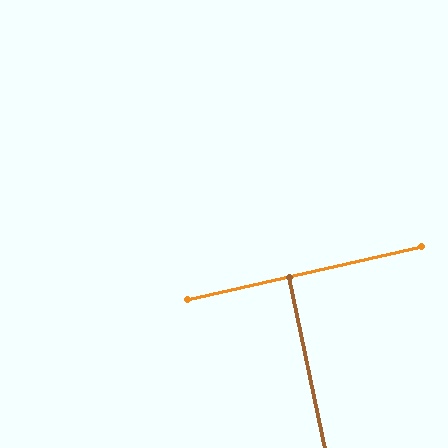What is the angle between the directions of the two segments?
Approximately 89 degrees.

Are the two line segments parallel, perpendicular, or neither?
Perpendicular — they meet at approximately 89°.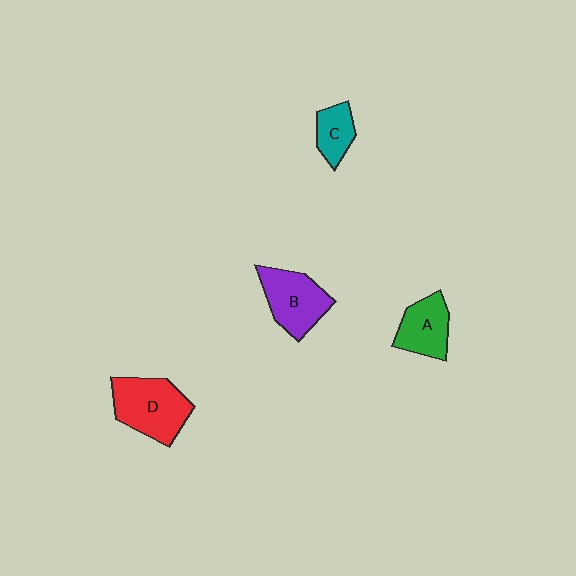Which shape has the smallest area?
Shape C (teal).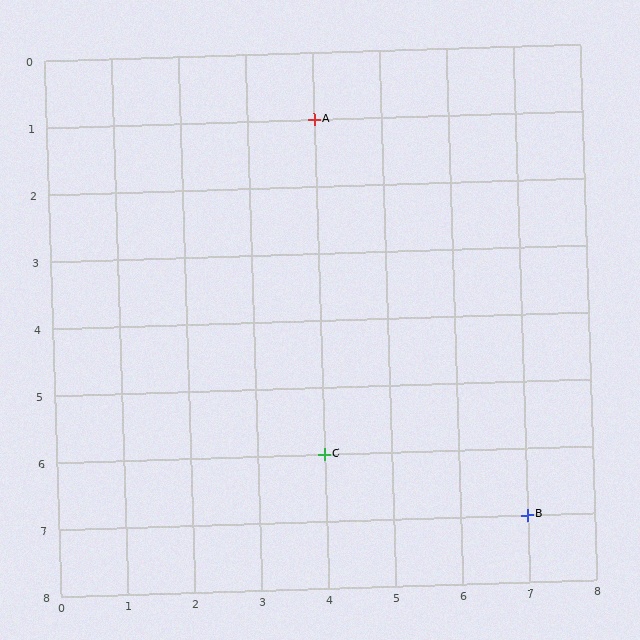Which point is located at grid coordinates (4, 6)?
Point C is at (4, 6).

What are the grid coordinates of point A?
Point A is at grid coordinates (4, 1).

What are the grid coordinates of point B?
Point B is at grid coordinates (7, 7).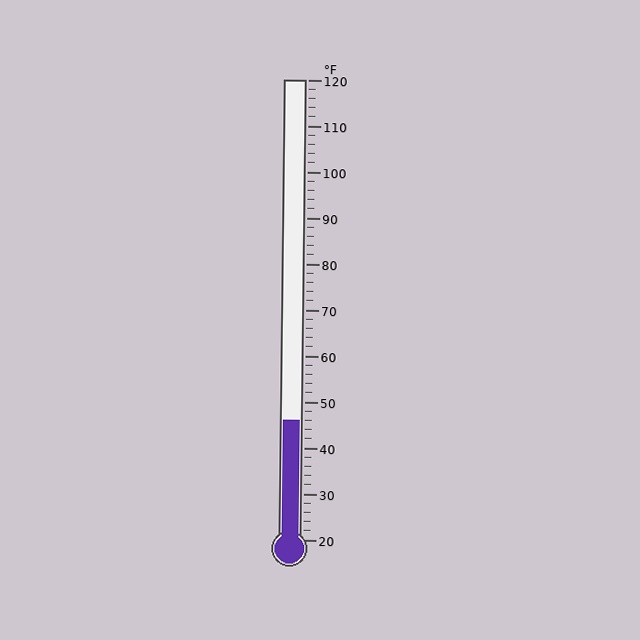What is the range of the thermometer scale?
The thermometer scale ranges from 20°F to 120°F.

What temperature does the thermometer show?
The thermometer shows approximately 46°F.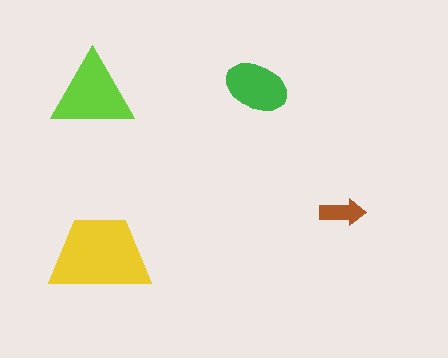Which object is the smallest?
The brown arrow.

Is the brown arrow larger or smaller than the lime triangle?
Smaller.